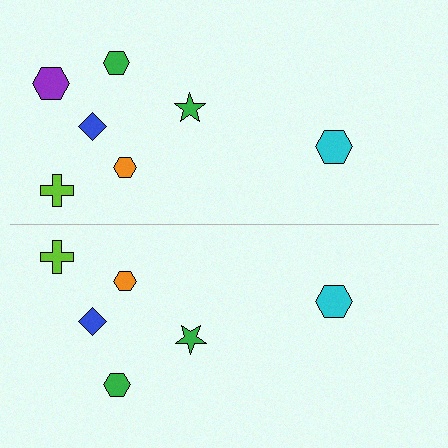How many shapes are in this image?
There are 13 shapes in this image.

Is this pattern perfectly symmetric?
No, the pattern is not perfectly symmetric. A purple hexagon is missing from the bottom side.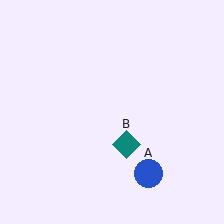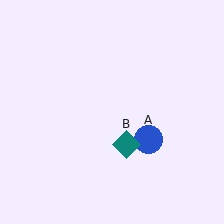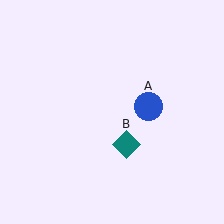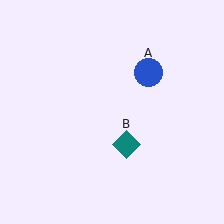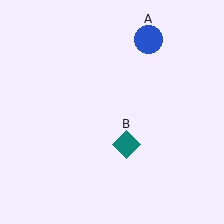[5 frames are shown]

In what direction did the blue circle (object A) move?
The blue circle (object A) moved up.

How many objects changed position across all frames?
1 object changed position: blue circle (object A).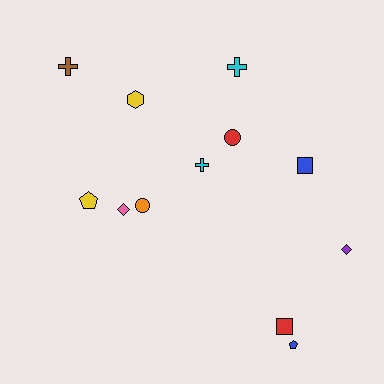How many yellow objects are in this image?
There are 2 yellow objects.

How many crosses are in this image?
There are 3 crosses.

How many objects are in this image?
There are 12 objects.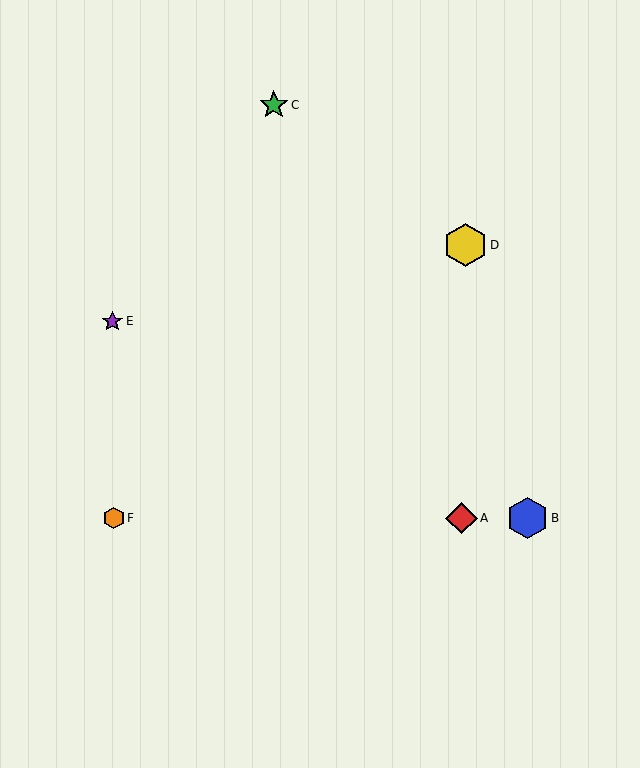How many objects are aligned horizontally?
3 objects (A, B, F) are aligned horizontally.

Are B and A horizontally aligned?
Yes, both are at y≈518.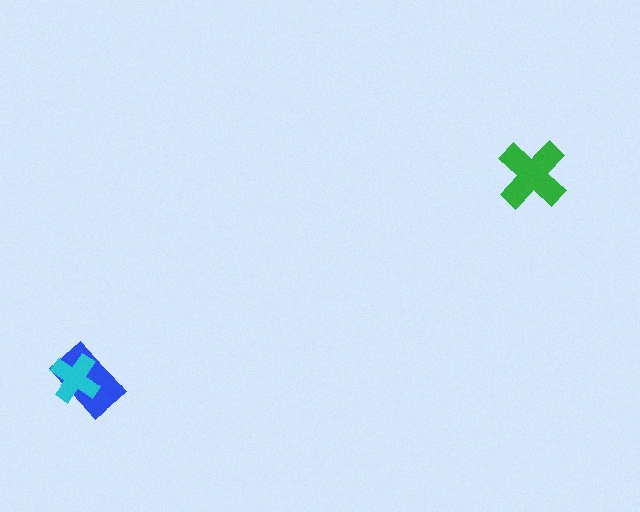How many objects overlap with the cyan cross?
1 object overlaps with the cyan cross.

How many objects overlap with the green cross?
0 objects overlap with the green cross.